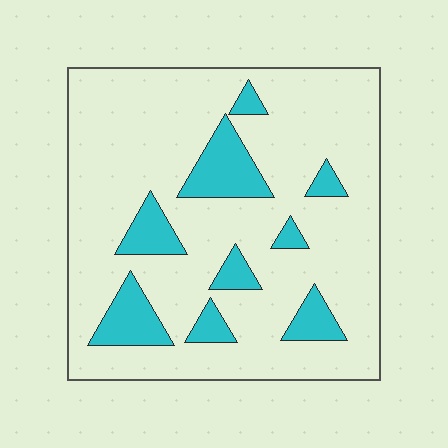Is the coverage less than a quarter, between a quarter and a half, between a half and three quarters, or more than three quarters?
Less than a quarter.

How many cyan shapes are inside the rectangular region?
9.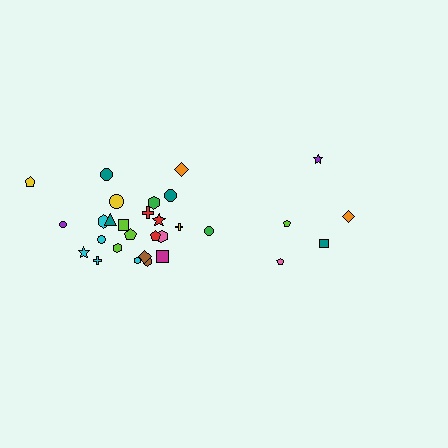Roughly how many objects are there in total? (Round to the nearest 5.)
Roughly 30 objects in total.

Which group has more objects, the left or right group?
The left group.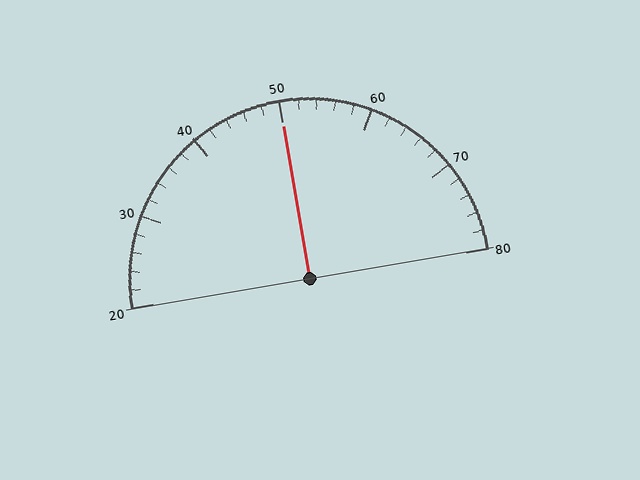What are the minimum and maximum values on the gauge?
The gauge ranges from 20 to 80.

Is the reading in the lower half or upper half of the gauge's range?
The reading is in the upper half of the range (20 to 80).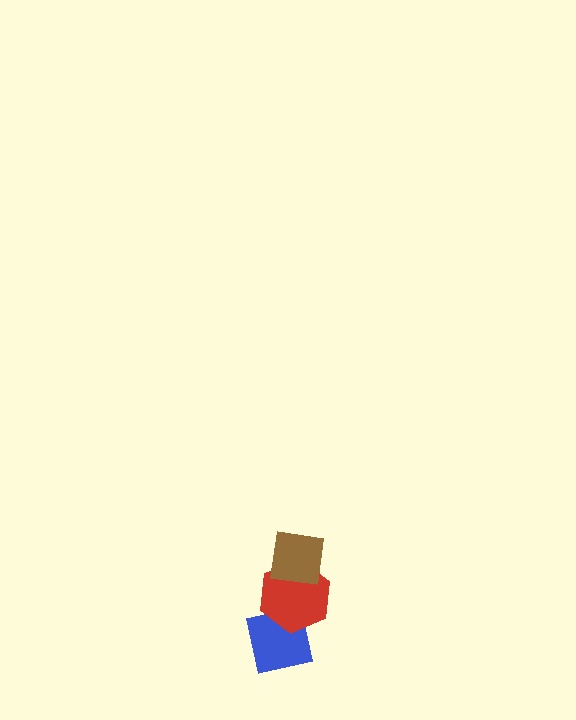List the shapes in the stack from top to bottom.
From top to bottom: the brown square, the red hexagon, the blue square.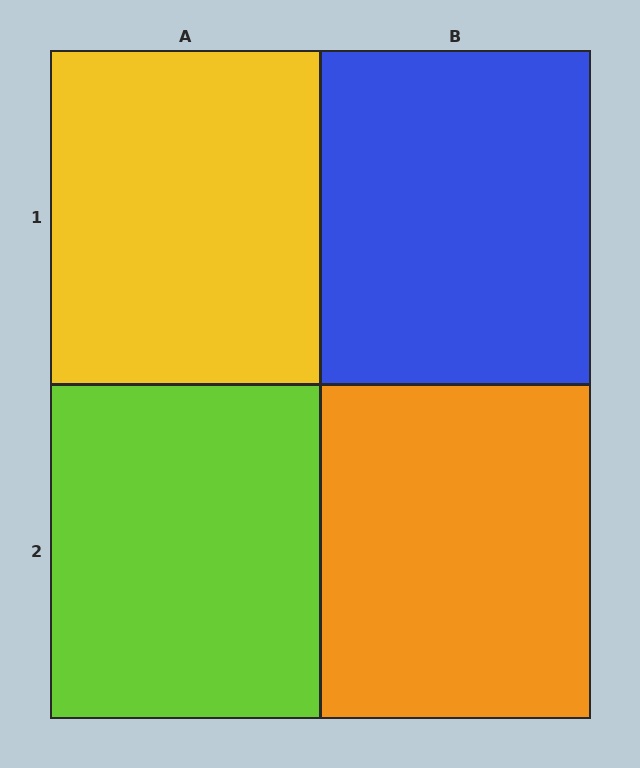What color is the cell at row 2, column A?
Lime.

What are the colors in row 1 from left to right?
Yellow, blue.